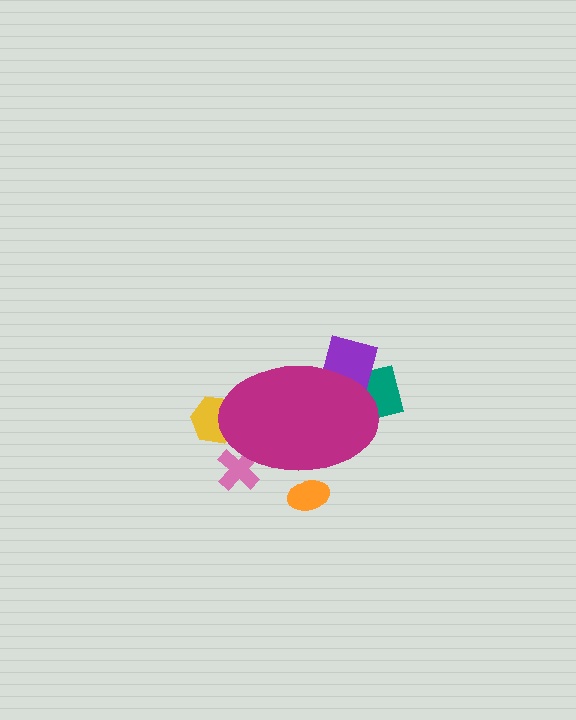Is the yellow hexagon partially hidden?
Yes, the yellow hexagon is partially hidden behind the magenta ellipse.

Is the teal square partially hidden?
Yes, the teal square is partially hidden behind the magenta ellipse.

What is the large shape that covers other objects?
A magenta ellipse.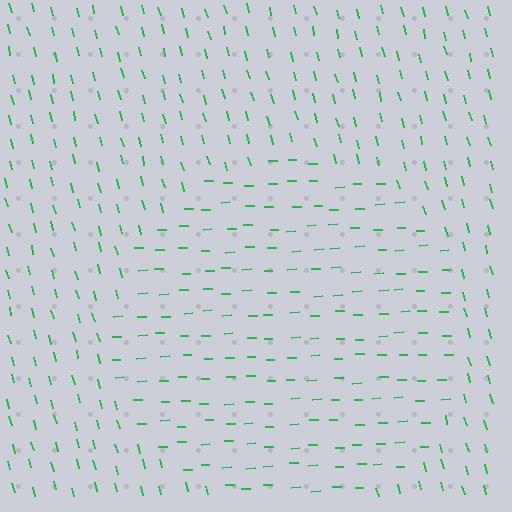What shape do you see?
I see a circle.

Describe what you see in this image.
The image is filled with small green line segments. A circle region in the image has lines oriented differently from the surrounding lines, creating a visible texture boundary.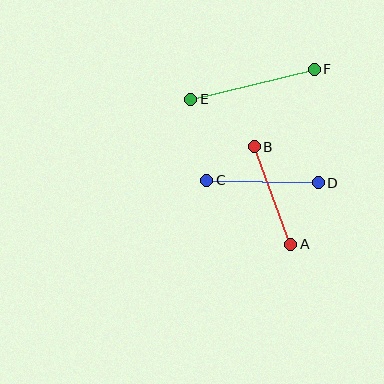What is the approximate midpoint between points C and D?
The midpoint is at approximately (262, 181) pixels.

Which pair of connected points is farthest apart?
Points E and F are farthest apart.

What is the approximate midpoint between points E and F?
The midpoint is at approximately (252, 84) pixels.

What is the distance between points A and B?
The distance is approximately 104 pixels.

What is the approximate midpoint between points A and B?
The midpoint is at approximately (272, 196) pixels.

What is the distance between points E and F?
The distance is approximately 128 pixels.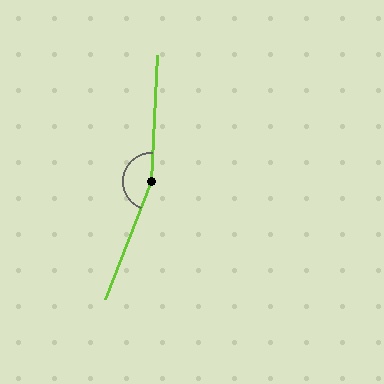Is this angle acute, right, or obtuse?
It is obtuse.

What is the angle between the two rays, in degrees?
Approximately 162 degrees.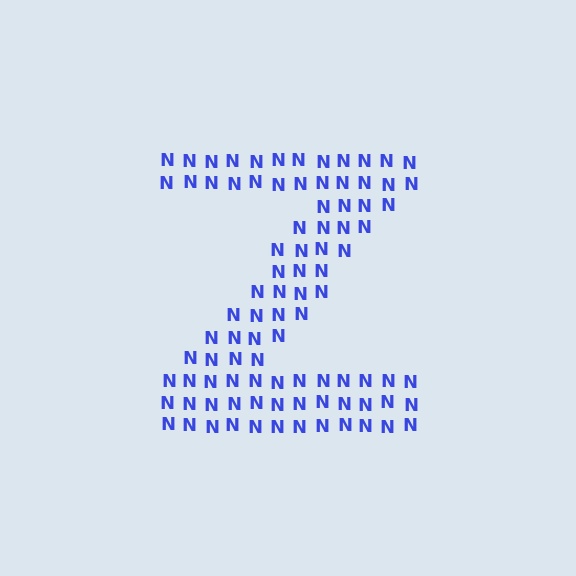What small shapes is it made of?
It is made of small letter N's.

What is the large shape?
The large shape is the letter Z.